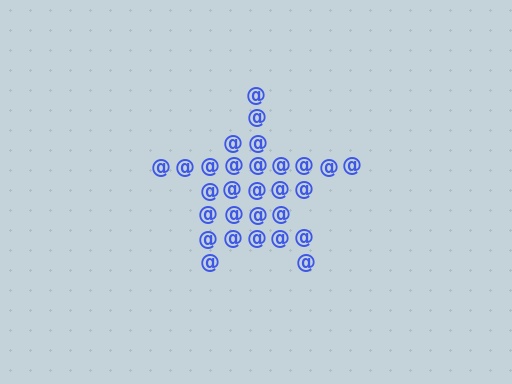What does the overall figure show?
The overall figure shows a star.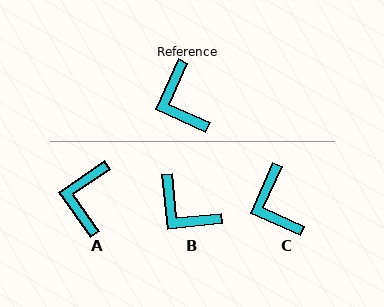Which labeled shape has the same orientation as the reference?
C.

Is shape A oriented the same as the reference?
No, it is off by about 31 degrees.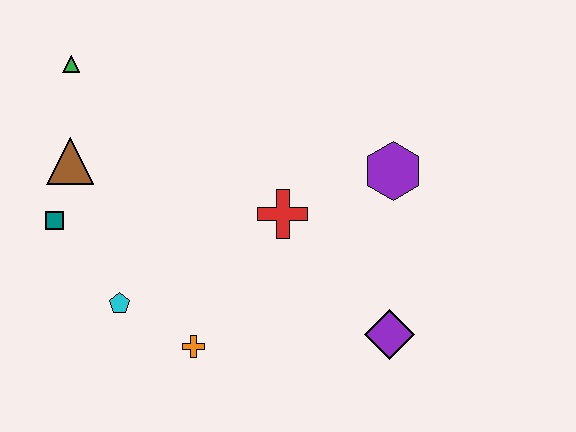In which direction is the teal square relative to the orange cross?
The teal square is to the left of the orange cross.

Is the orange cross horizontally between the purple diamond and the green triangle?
Yes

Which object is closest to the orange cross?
The cyan pentagon is closest to the orange cross.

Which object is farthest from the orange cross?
The green triangle is farthest from the orange cross.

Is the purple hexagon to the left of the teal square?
No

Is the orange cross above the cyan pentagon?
No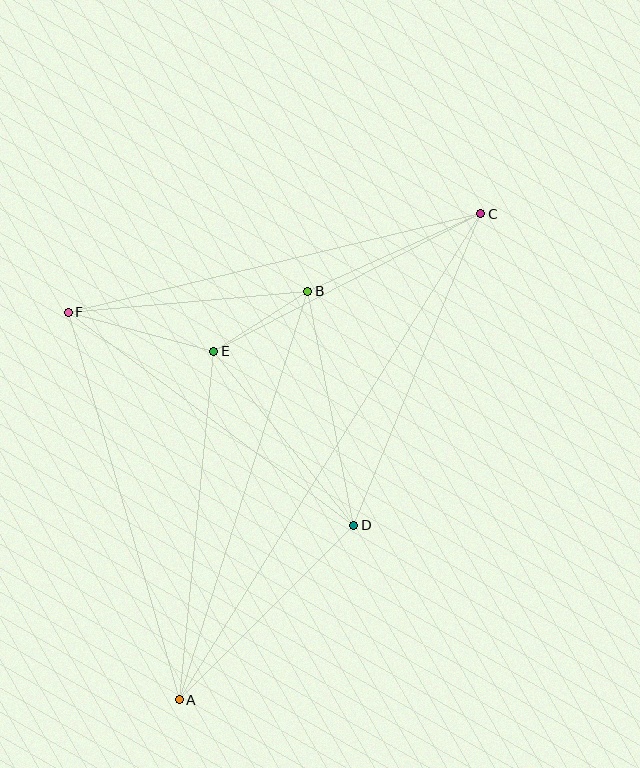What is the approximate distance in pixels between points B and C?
The distance between B and C is approximately 189 pixels.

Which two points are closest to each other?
Points B and E are closest to each other.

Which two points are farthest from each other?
Points A and C are farthest from each other.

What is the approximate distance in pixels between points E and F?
The distance between E and F is approximately 151 pixels.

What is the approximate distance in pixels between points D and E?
The distance between D and E is approximately 223 pixels.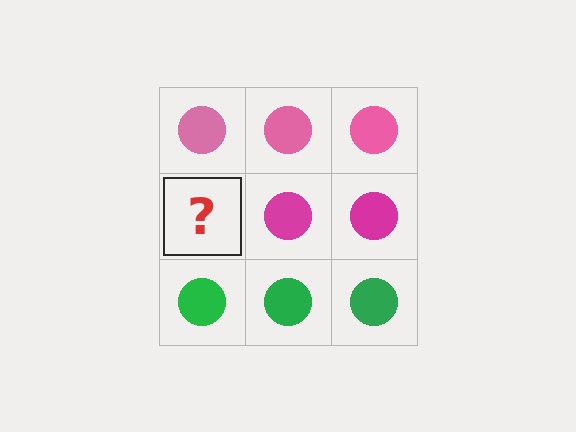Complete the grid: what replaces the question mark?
The question mark should be replaced with a magenta circle.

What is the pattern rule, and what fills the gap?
The rule is that each row has a consistent color. The gap should be filled with a magenta circle.